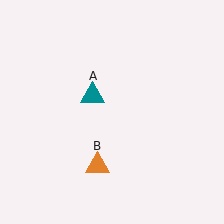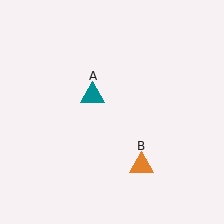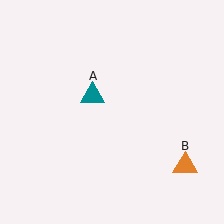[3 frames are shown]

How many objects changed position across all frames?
1 object changed position: orange triangle (object B).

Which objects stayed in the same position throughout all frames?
Teal triangle (object A) remained stationary.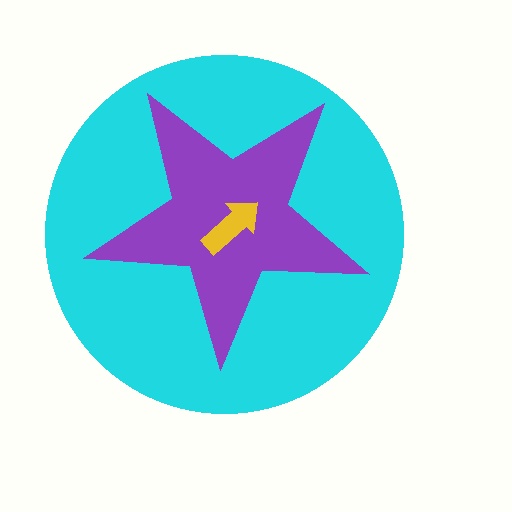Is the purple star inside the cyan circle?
Yes.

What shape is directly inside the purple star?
The yellow arrow.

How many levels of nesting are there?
3.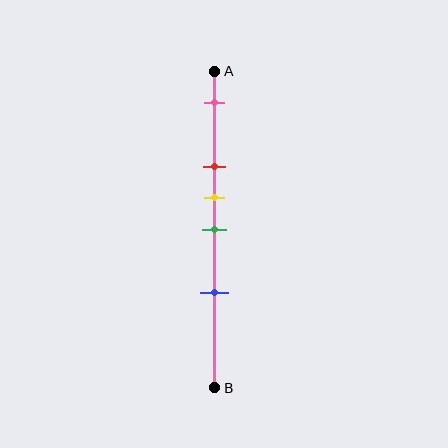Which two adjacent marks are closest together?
The yellow and green marks are the closest adjacent pair.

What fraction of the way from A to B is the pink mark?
The pink mark is approximately 10% (0.1) of the way from A to B.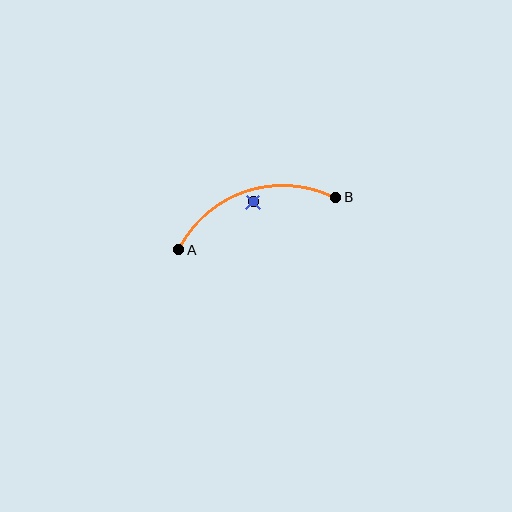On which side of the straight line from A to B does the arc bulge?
The arc bulges above the straight line connecting A and B.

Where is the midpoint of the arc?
The arc midpoint is the point on the curve farthest from the straight line joining A and B. It sits above that line.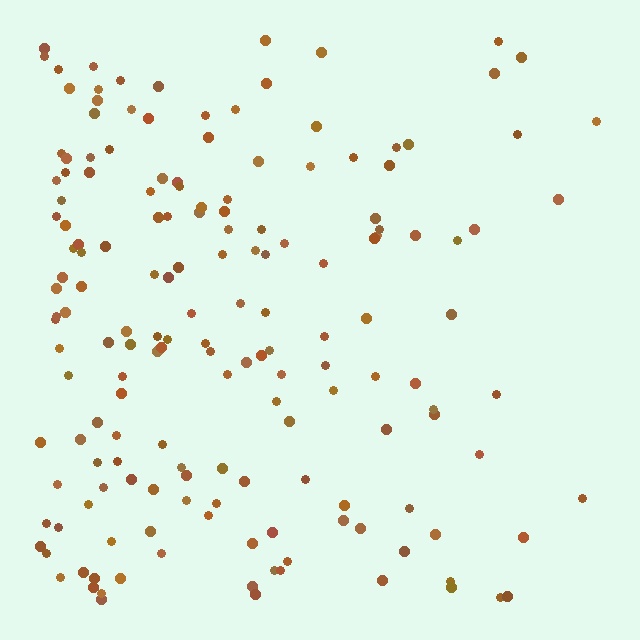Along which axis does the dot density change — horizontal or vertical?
Horizontal.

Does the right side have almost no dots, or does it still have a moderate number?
Still a moderate number, just noticeably fewer than the left.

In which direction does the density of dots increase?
From right to left, with the left side densest.